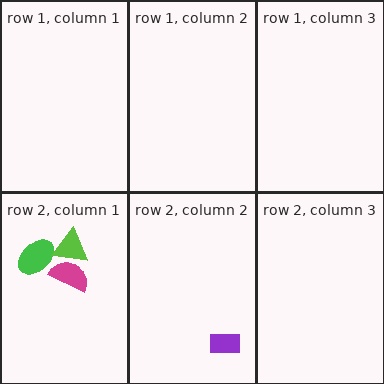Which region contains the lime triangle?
The row 2, column 1 region.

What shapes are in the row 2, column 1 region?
The green ellipse, the lime triangle, the magenta semicircle.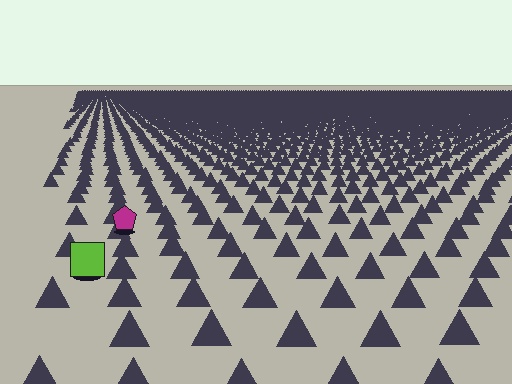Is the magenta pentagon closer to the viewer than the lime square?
No. The lime square is closer — you can tell from the texture gradient: the ground texture is coarser near it.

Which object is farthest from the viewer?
The magenta pentagon is farthest from the viewer. It appears smaller and the ground texture around it is denser.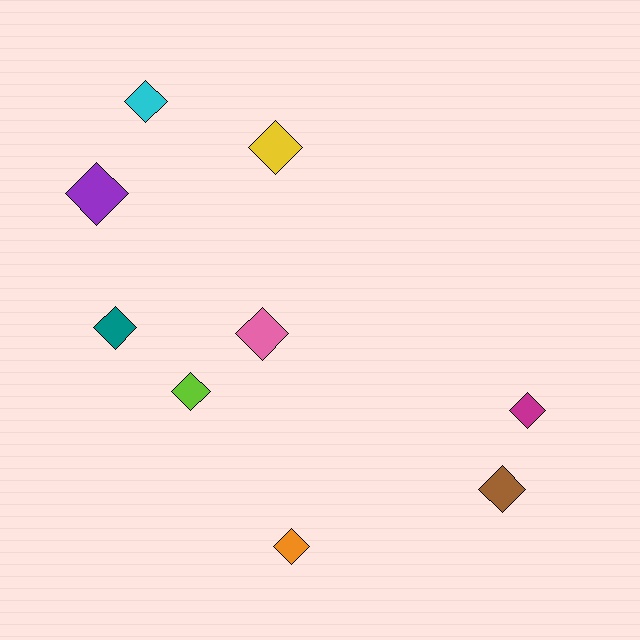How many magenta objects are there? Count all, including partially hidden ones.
There is 1 magenta object.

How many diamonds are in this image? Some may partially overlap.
There are 9 diamonds.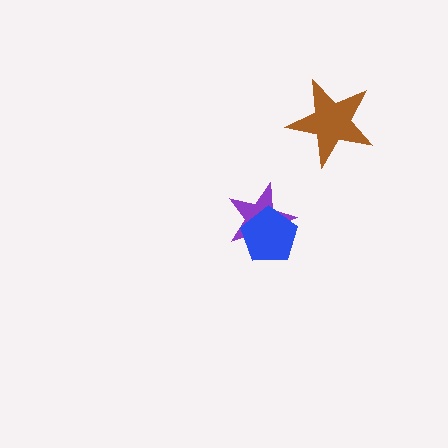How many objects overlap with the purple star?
1 object overlaps with the purple star.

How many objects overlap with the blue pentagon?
1 object overlaps with the blue pentagon.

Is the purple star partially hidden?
Yes, it is partially covered by another shape.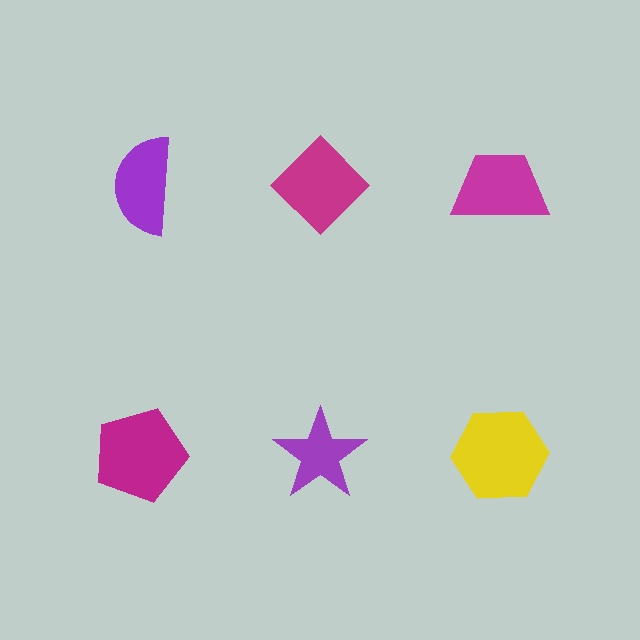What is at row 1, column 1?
A purple semicircle.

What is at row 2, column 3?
A yellow hexagon.